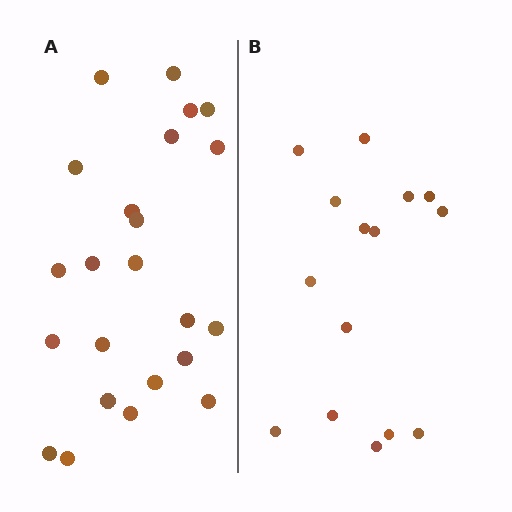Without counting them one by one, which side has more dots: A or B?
Region A (the left region) has more dots.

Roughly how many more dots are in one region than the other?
Region A has roughly 8 or so more dots than region B.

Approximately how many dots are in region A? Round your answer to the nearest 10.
About 20 dots. (The exact count is 23, which rounds to 20.)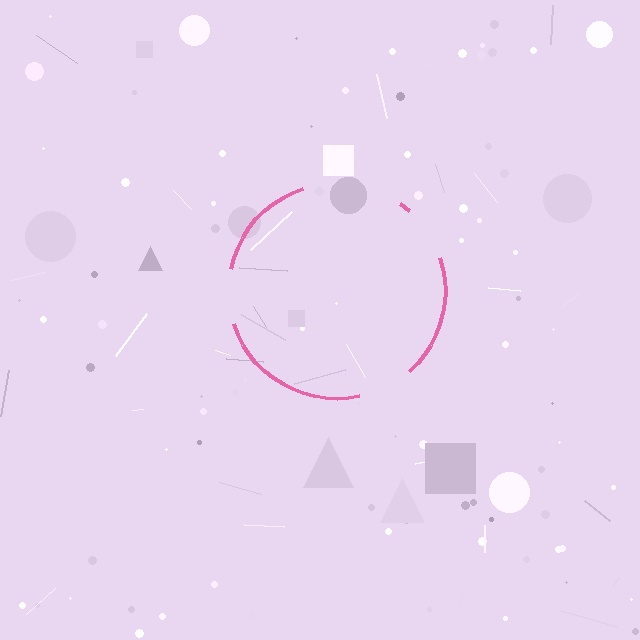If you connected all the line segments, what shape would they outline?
They would outline a circle.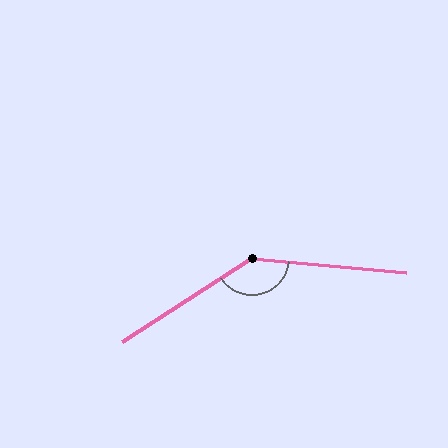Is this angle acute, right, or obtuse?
It is obtuse.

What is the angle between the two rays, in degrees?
Approximately 142 degrees.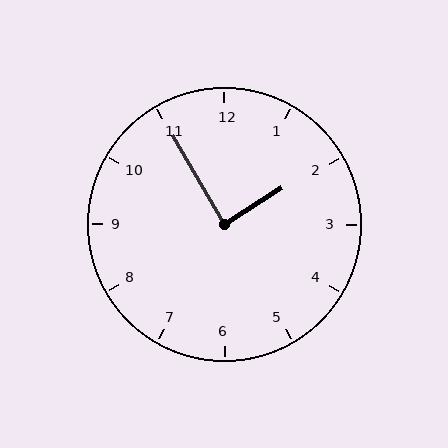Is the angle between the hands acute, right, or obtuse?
It is right.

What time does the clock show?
1:55.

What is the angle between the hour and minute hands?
Approximately 88 degrees.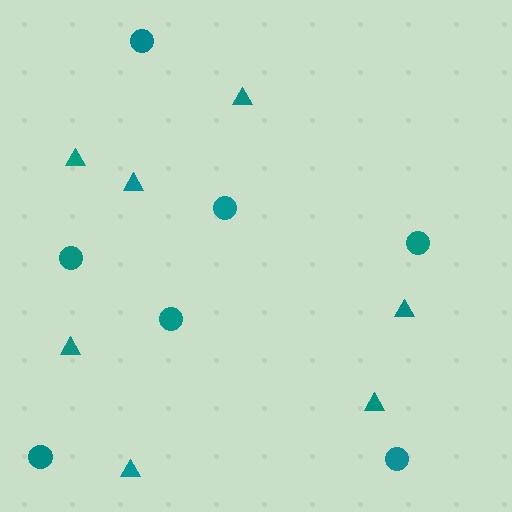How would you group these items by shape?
There are 2 groups: one group of triangles (7) and one group of circles (7).